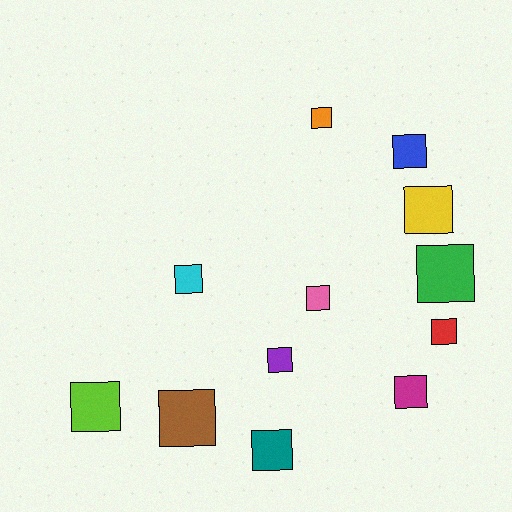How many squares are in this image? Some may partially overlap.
There are 12 squares.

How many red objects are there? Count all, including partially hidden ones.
There is 1 red object.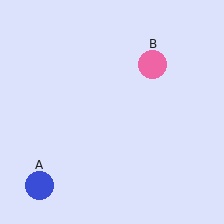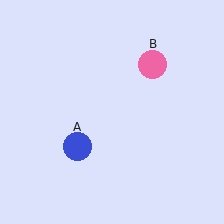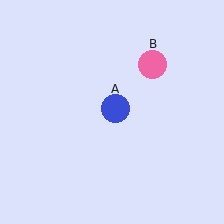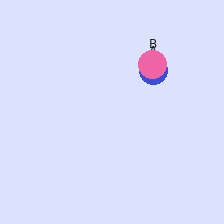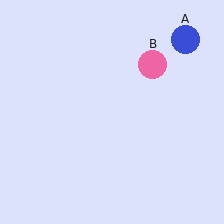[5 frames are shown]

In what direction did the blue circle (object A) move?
The blue circle (object A) moved up and to the right.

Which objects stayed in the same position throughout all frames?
Pink circle (object B) remained stationary.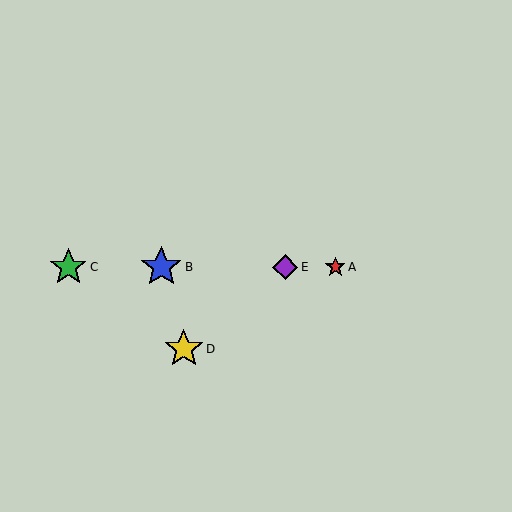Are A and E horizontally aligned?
Yes, both are at y≈267.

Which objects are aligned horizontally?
Objects A, B, C, E are aligned horizontally.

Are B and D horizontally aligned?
No, B is at y≈267 and D is at y≈349.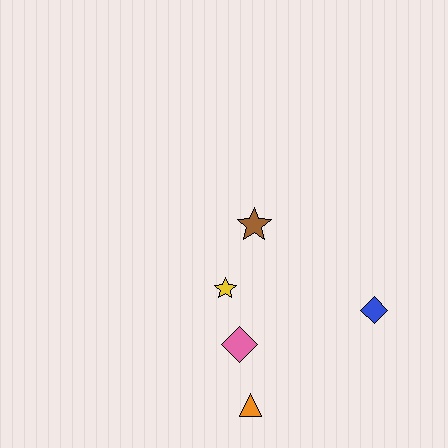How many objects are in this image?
There are 5 objects.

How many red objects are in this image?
There are no red objects.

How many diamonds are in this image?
There are 2 diamonds.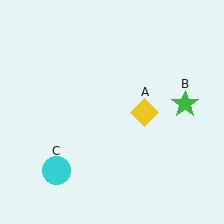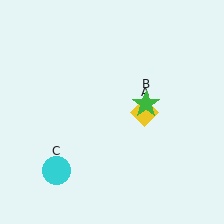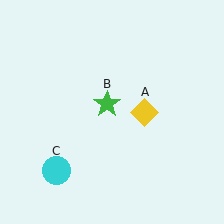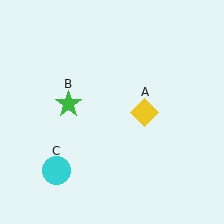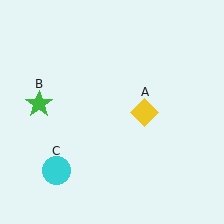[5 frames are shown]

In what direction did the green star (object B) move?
The green star (object B) moved left.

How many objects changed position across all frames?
1 object changed position: green star (object B).